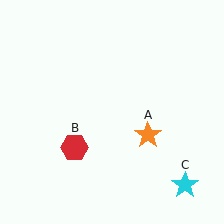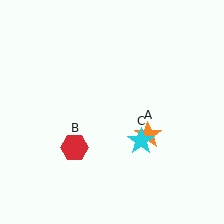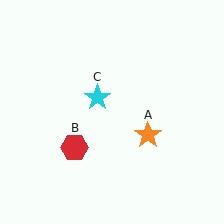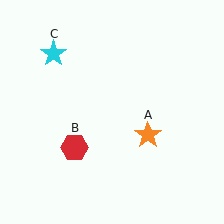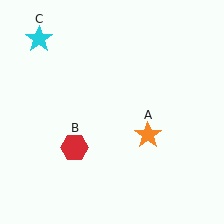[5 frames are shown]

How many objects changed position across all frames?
1 object changed position: cyan star (object C).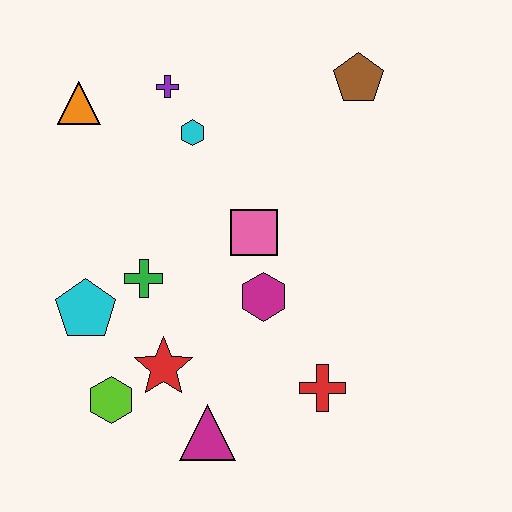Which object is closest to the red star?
The lime hexagon is closest to the red star.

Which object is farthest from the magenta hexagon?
The orange triangle is farthest from the magenta hexagon.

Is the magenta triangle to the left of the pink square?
Yes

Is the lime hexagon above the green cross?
No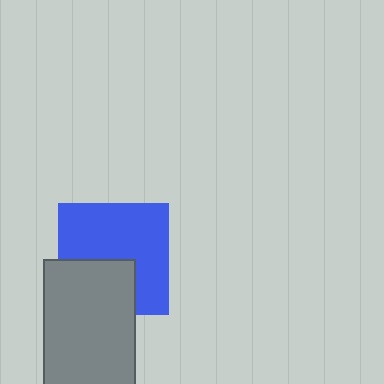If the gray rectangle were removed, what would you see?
You would see the complete blue square.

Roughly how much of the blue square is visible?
Most of it is visible (roughly 65%).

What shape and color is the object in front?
The object in front is a gray rectangle.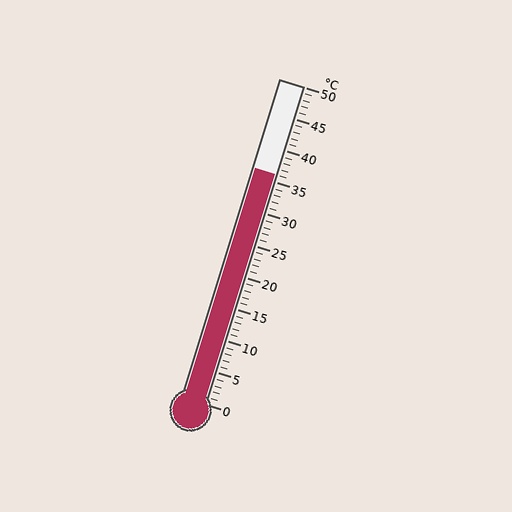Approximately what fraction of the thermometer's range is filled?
The thermometer is filled to approximately 70% of its range.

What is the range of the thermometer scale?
The thermometer scale ranges from 0°C to 50°C.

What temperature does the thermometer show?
The thermometer shows approximately 36°C.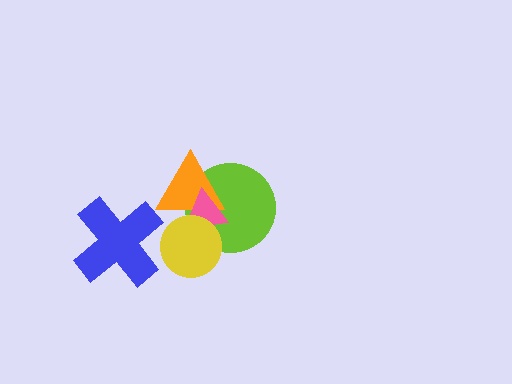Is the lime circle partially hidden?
Yes, it is partially covered by another shape.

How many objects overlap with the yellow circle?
3 objects overlap with the yellow circle.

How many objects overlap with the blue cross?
0 objects overlap with the blue cross.